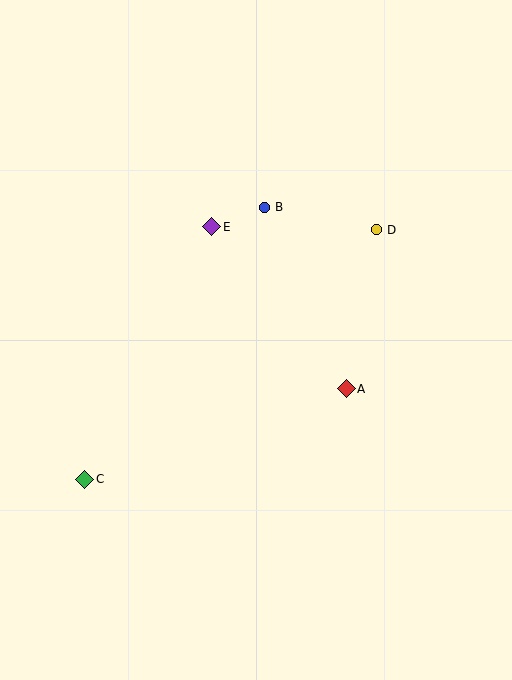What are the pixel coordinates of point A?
Point A is at (346, 389).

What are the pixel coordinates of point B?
Point B is at (264, 207).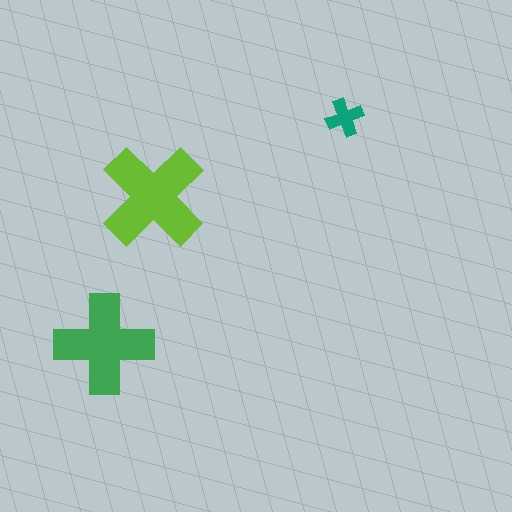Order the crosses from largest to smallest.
the lime one, the green one, the teal one.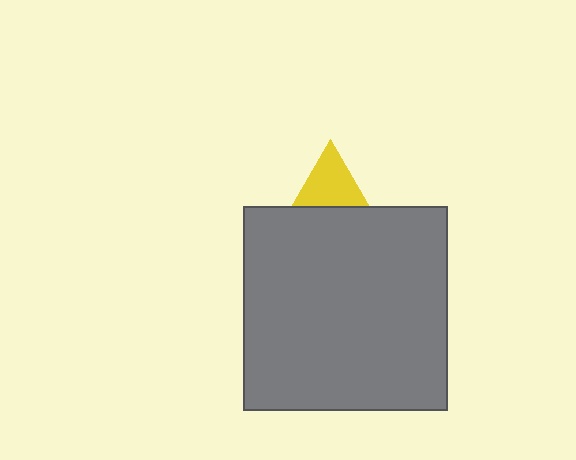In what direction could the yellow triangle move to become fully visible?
The yellow triangle could move up. That would shift it out from behind the gray square entirely.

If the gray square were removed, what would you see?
You would see the complete yellow triangle.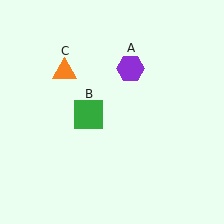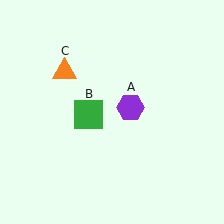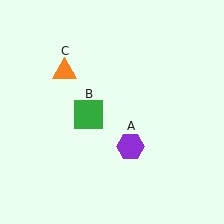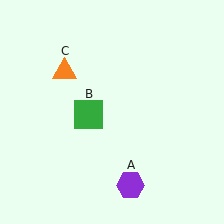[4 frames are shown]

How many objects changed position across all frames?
1 object changed position: purple hexagon (object A).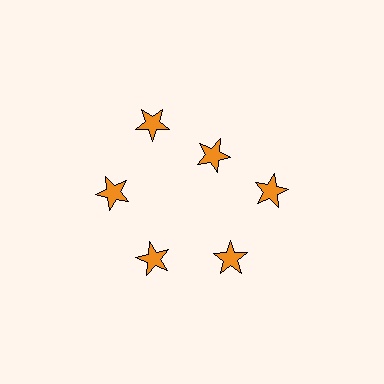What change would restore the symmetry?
The symmetry would be restored by moving it outward, back onto the ring so that all 6 stars sit at equal angles and equal distance from the center.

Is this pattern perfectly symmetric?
No. The 6 orange stars are arranged in a ring, but one element near the 1 o'clock position is pulled inward toward the center, breaking the 6-fold rotational symmetry.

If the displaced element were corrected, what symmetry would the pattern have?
It would have 6-fold rotational symmetry — the pattern would map onto itself every 60 degrees.